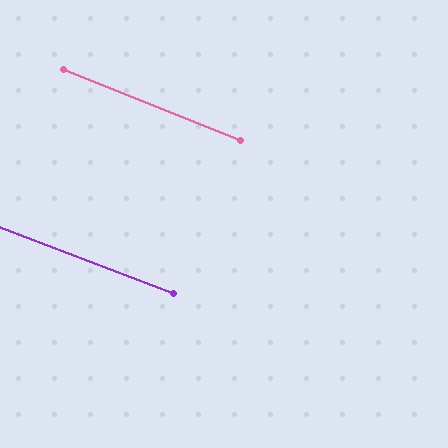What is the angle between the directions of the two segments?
Approximately 1 degree.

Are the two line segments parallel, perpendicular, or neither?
Parallel — their directions differ by only 0.8°.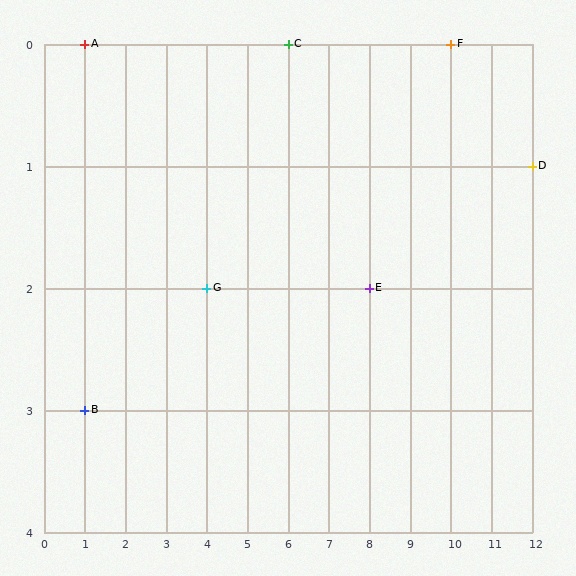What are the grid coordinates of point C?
Point C is at grid coordinates (6, 0).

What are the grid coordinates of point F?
Point F is at grid coordinates (10, 0).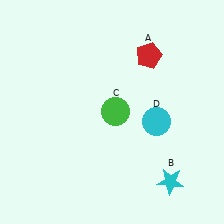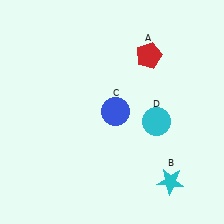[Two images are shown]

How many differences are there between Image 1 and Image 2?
There is 1 difference between the two images.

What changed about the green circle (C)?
In Image 1, C is green. In Image 2, it changed to blue.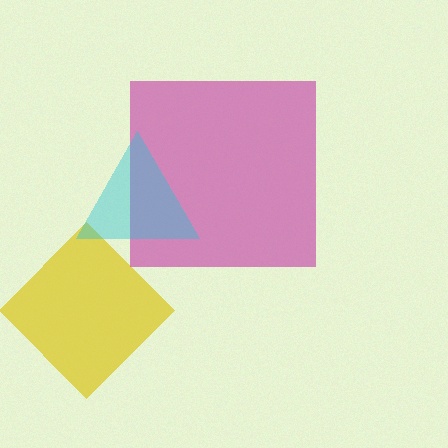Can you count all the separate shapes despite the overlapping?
Yes, there are 3 separate shapes.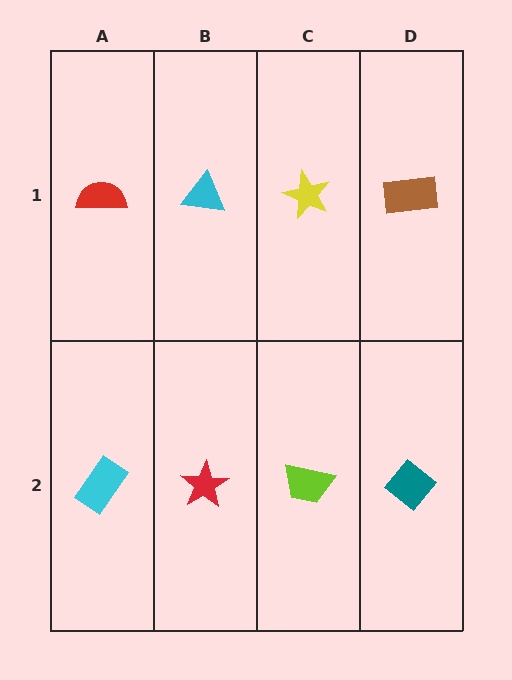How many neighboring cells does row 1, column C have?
3.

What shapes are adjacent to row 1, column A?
A cyan rectangle (row 2, column A), a cyan triangle (row 1, column B).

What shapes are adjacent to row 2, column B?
A cyan triangle (row 1, column B), a cyan rectangle (row 2, column A), a lime trapezoid (row 2, column C).